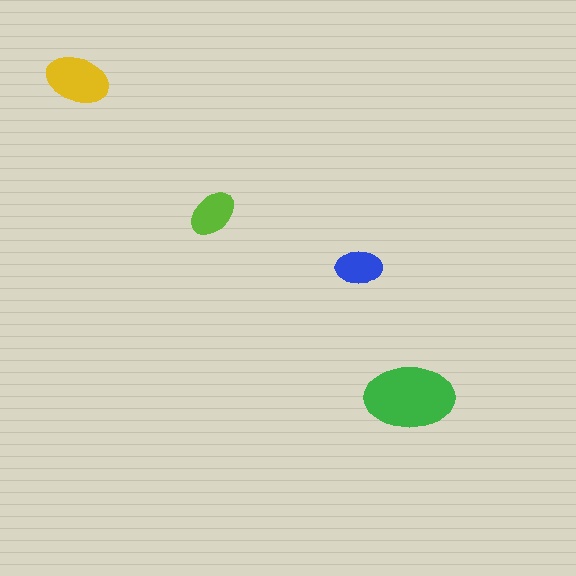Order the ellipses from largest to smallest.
the green one, the yellow one, the lime one, the blue one.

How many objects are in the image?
There are 4 objects in the image.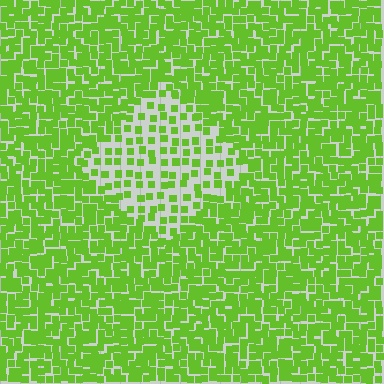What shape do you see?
I see a diamond.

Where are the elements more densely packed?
The elements are more densely packed outside the diamond boundary.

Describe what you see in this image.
The image contains small lime elements arranged at two different densities. A diamond-shaped region is visible where the elements are less densely packed than the surrounding area.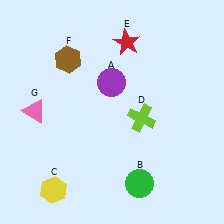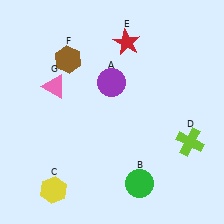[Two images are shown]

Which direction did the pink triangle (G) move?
The pink triangle (G) moved up.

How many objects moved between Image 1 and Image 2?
2 objects moved between the two images.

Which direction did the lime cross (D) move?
The lime cross (D) moved right.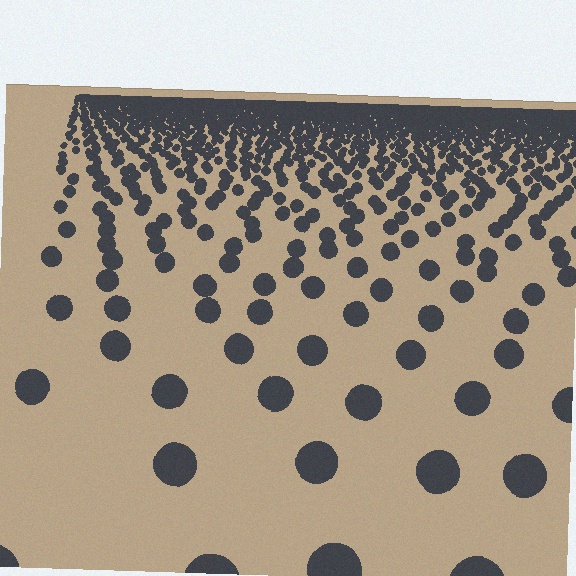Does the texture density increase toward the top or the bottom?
Density increases toward the top.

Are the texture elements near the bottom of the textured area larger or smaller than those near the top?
Larger. Near the bottom, elements are closer to the viewer and appear at a bigger on-screen size.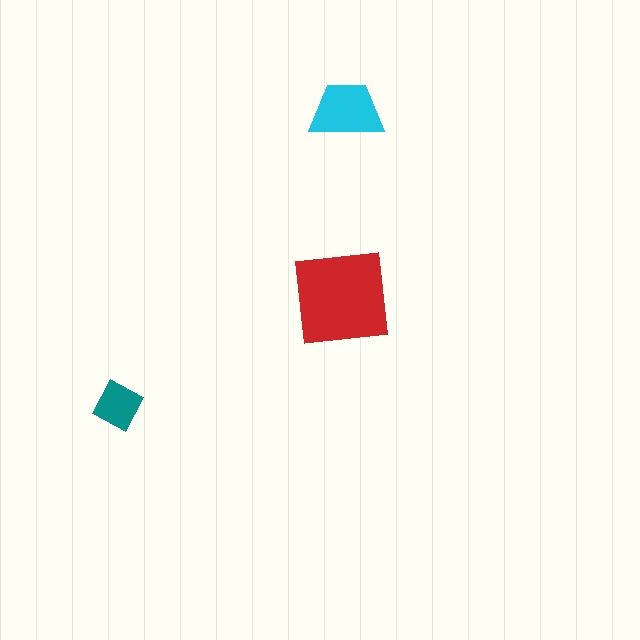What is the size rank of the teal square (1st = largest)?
3rd.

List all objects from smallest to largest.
The teal square, the cyan trapezoid, the red square.